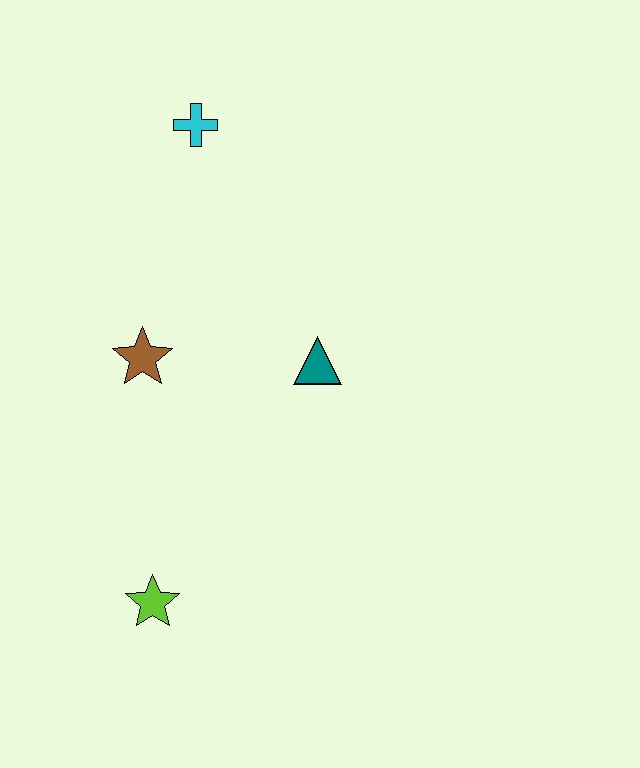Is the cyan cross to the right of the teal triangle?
No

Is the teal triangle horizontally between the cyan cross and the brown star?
No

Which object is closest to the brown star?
The teal triangle is closest to the brown star.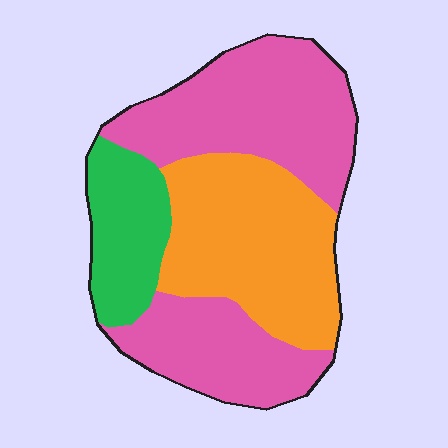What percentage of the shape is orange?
Orange takes up about one third (1/3) of the shape.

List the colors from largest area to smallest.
From largest to smallest: pink, orange, green.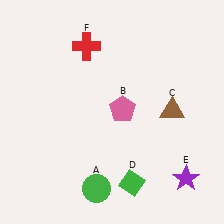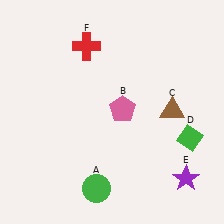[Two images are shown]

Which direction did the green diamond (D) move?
The green diamond (D) moved right.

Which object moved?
The green diamond (D) moved right.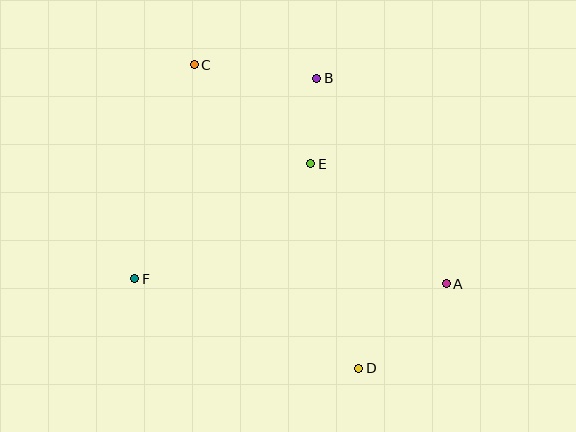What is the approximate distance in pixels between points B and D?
The distance between B and D is approximately 293 pixels.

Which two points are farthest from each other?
Points C and D are farthest from each other.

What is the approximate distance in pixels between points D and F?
The distance between D and F is approximately 241 pixels.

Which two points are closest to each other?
Points B and E are closest to each other.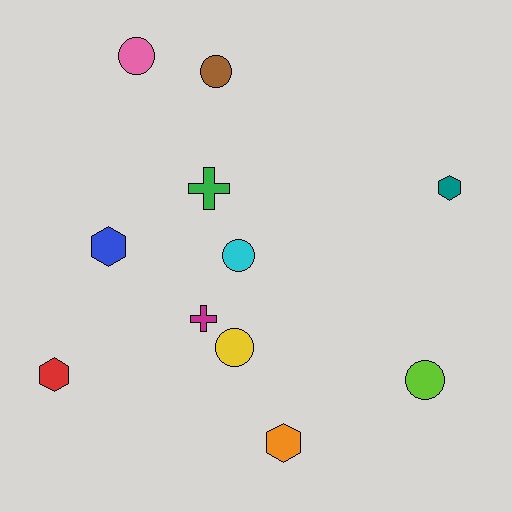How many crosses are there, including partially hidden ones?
There are 2 crosses.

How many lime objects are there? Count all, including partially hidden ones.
There is 1 lime object.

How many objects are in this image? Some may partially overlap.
There are 11 objects.